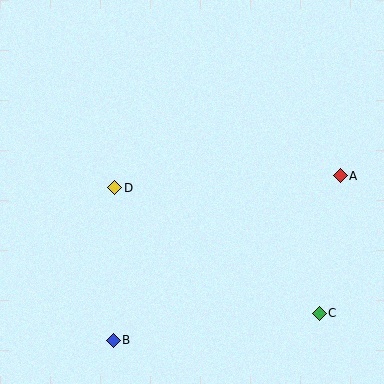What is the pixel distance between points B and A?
The distance between B and A is 280 pixels.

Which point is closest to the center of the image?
Point D at (115, 188) is closest to the center.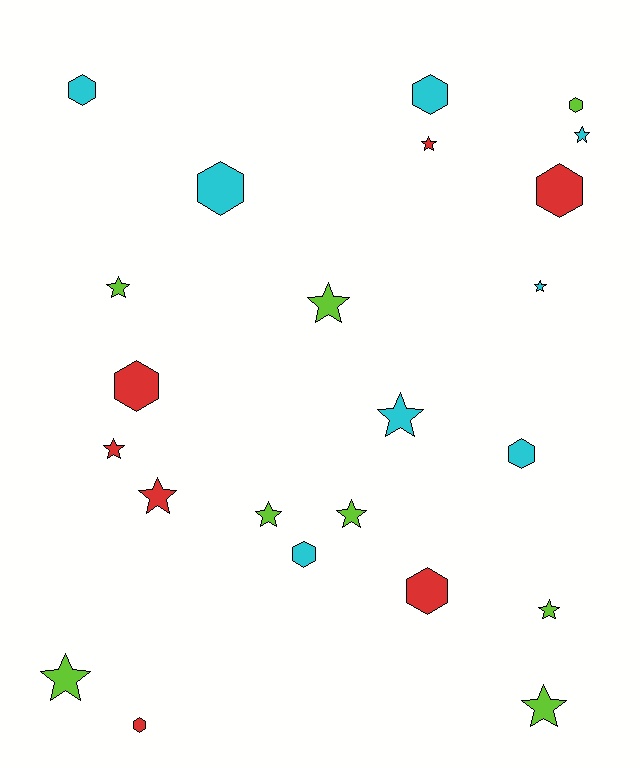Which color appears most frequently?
Lime, with 8 objects.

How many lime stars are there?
There are 7 lime stars.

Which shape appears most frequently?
Star, with 13 objects.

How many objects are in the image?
There are 23 objects.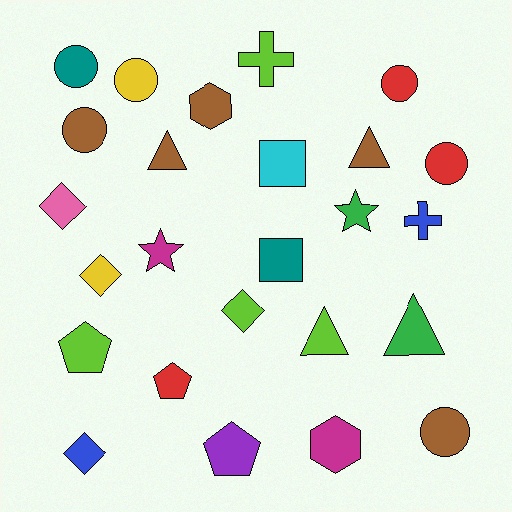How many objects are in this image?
There are 25 objects.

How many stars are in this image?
There are 2 stars.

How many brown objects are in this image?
There are 5 brown objects.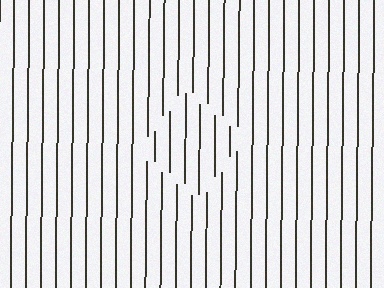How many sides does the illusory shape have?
4 sides — the line-ends trace a square.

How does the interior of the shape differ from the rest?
The interior of the shape contains the same grating, shifted by half a period — the contour is defined by the phase discontinuity where line-ends from the inner and outer gratings abut.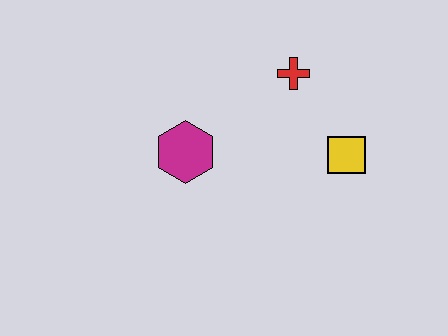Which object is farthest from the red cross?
The magenta hexagon is farthest from the red cross.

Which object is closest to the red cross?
The yellow square is closest to the red cross.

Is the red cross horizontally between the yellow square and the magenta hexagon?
Yes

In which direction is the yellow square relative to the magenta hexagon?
The yellow square is to the right of the magenta hexagon.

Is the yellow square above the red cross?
No